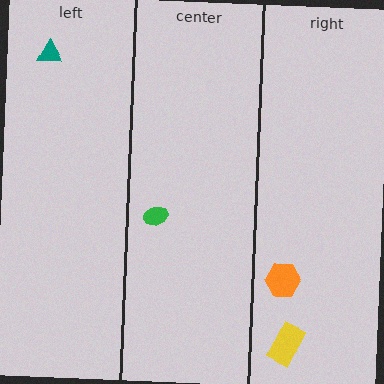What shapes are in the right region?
The orange hexagon, the yellow rectangle.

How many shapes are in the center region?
1.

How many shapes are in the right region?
2.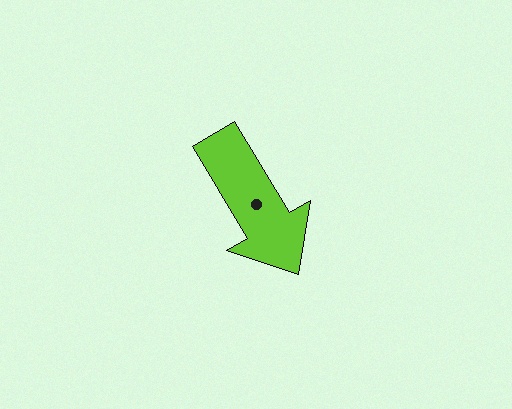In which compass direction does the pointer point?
Southeast.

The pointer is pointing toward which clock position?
Roughly 5 o'clock.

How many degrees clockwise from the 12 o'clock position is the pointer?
Approximately 149 degrees.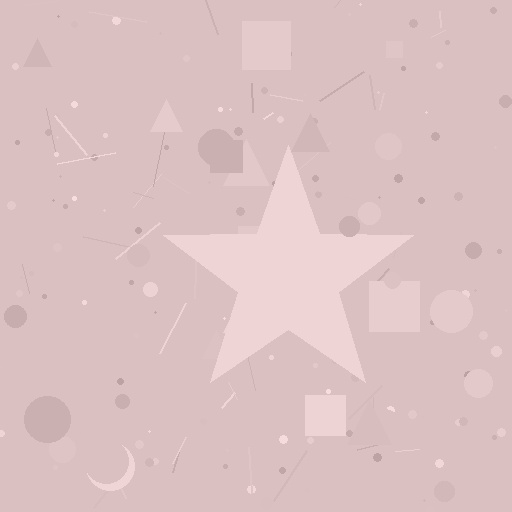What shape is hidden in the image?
A star is hidden in the image.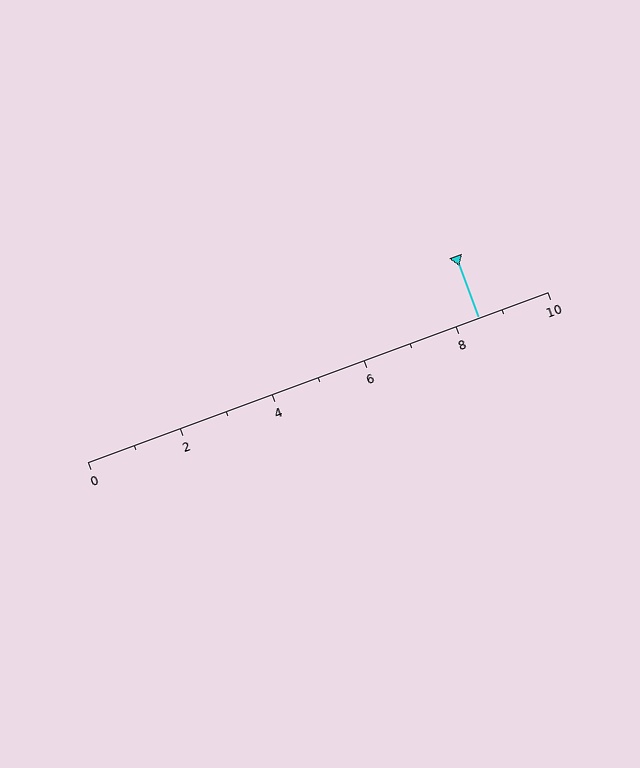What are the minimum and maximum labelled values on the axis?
The axis runs from 0 to 10.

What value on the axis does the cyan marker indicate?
The marker indicates approximately 8.5.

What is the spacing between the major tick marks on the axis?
The major ticks are spaced 2 apart.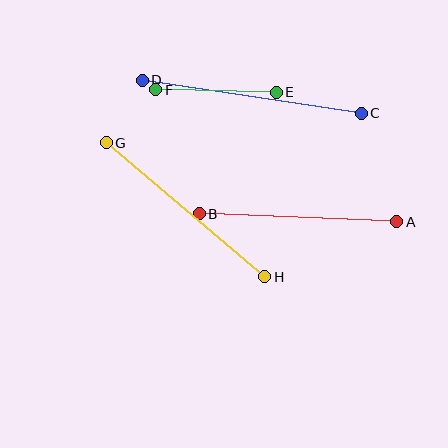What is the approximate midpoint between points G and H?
The midpoint is at approximately (186, 210) pixels.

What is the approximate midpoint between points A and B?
The midpoint is at approximately (298, 218) pixels.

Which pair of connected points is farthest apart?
Points C and D are farthest apart.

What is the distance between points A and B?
The distance is approximately 197 pixels.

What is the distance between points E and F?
The distance is approximately 120 pixels.